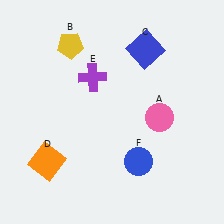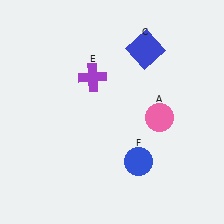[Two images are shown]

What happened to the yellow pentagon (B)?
The yellow pentagon (B) was removed in Image 2. It was in the top-left area of Image 1.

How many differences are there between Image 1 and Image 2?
There are 2 differences between the two images.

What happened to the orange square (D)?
The orange square (D) was removed in Image 2. It was in the bottom-left area of Image 1.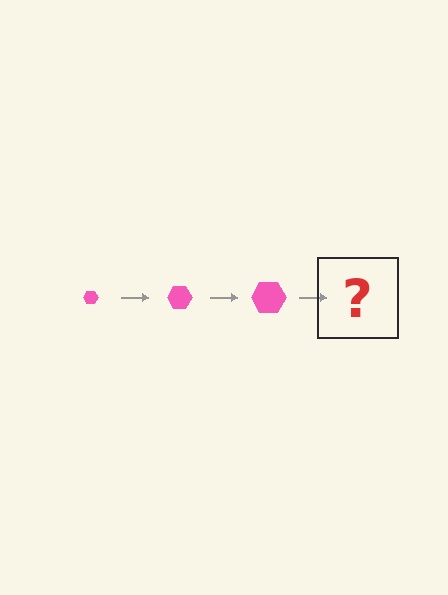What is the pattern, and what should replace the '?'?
The pattern is that the hexagon gets progressively larger each step. The '?' should be a pink hexagon, larger than the previous one.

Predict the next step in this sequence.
The next step is a pink hexagon, larger than the previous one.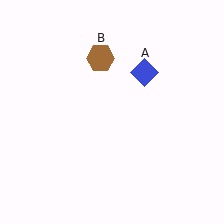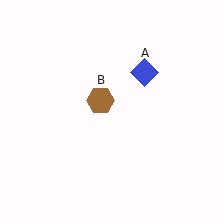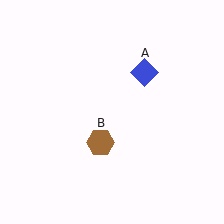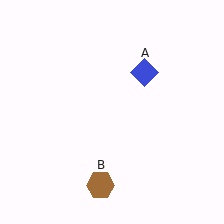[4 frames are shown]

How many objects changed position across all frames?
1 object changed position: brown hexagon (object B).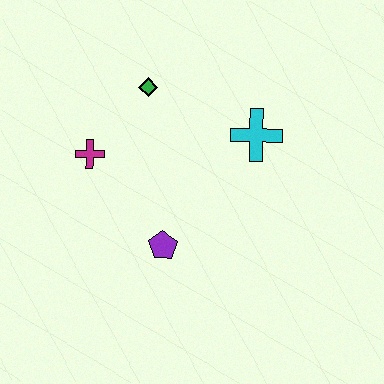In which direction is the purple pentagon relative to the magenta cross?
The purple pentagon is below the magenta cross.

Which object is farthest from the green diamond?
The purple pentagon is farthest from the green diamond.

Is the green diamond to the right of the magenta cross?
Yes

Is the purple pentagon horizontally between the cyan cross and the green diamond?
Yes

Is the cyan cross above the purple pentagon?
Yes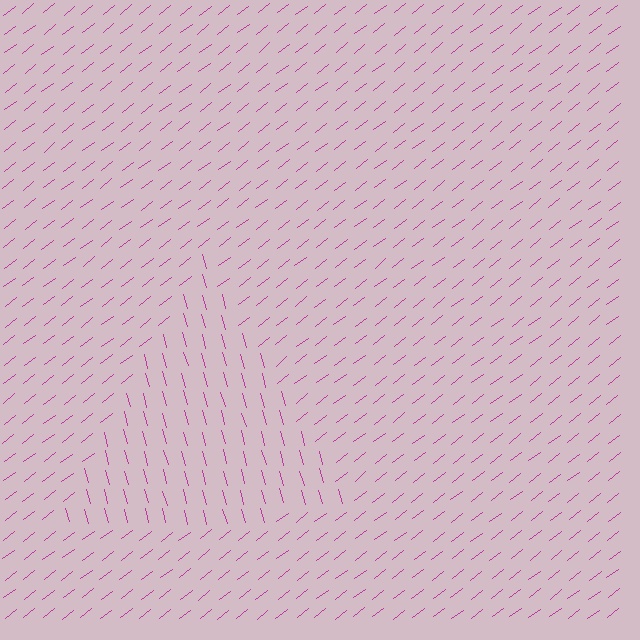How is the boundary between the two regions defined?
The boundary is defined purely by a change in line orientation (approximately 67 degrees difference). All lines are the same color and thickness.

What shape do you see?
I see a triangle.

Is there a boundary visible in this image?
Yes, there is a texture boundary formed by a change in line orientation.